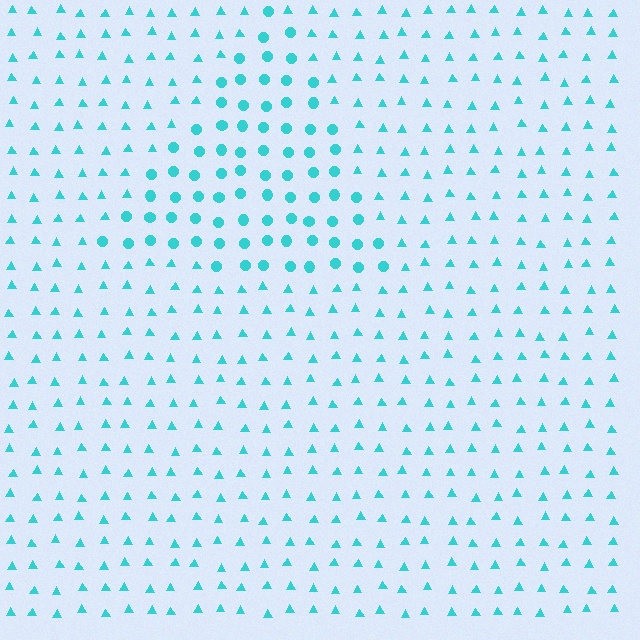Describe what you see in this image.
The image is filled with small cyan elements arranged in a uniform grid. A triangle-shaped region contains circles, while the surrounding area contains triangles. The boundary is defined purely by the change in element shape.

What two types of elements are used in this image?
The image uses circles inside the triangle region and triangles outside it.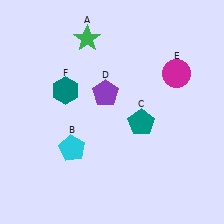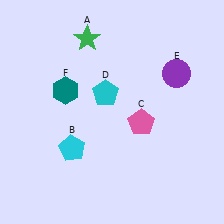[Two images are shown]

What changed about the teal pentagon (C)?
In Image 1, C is teal. In Image 2, it changed to pink.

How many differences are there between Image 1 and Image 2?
There are 3 differences between the two images.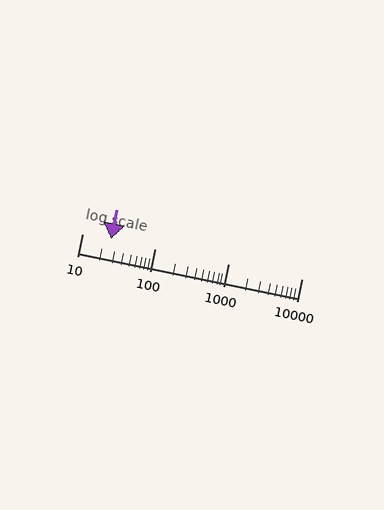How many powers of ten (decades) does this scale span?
The scale spans 3 decades, from 10 to 10000.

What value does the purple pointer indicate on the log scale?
The pointer indicates approximately 25.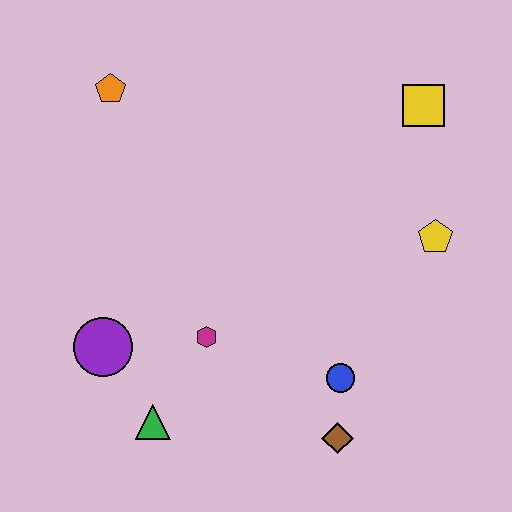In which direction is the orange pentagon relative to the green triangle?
The orange pentagon is above the green triangle.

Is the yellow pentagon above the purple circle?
Yes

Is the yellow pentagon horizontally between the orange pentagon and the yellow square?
No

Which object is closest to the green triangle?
The purple circle is closest to the green triangle.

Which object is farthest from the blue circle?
The orange pentagon is farthest from the blue circle.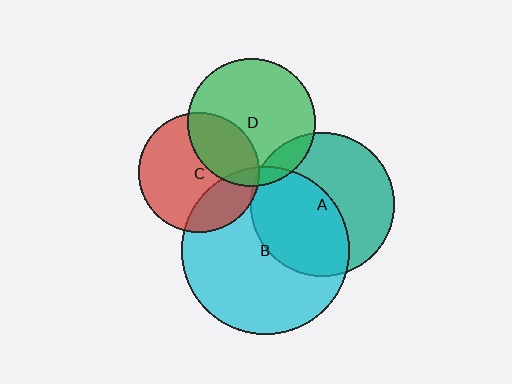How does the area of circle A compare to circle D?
Approximately 1.3 times.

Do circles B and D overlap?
Yes.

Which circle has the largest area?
Circle B (cyan).